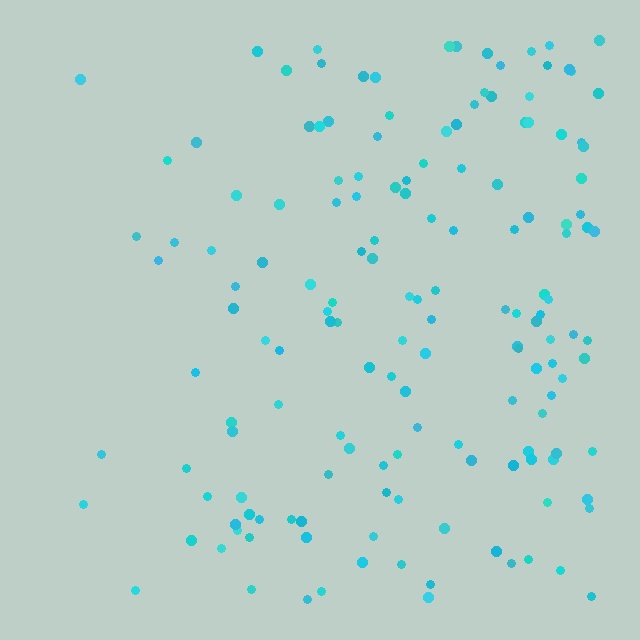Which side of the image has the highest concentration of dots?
The right.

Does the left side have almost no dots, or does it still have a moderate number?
Still a moderate number, just noticeably fewer than the right.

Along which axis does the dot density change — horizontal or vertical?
Horizontal.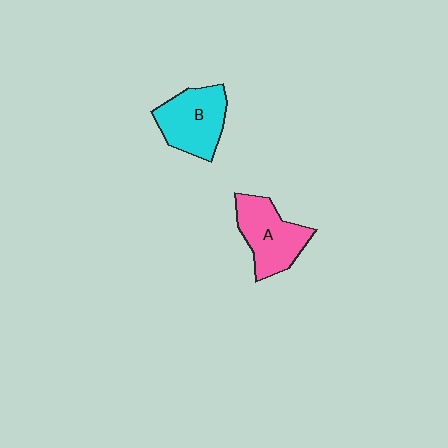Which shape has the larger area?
Shape B (cyan).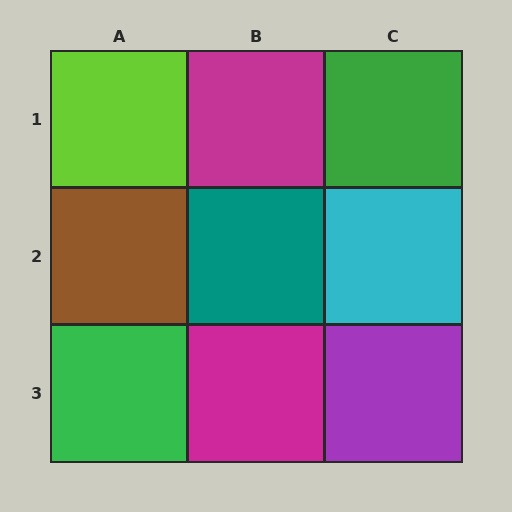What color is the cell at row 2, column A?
Brown.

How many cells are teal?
1 cell is teal.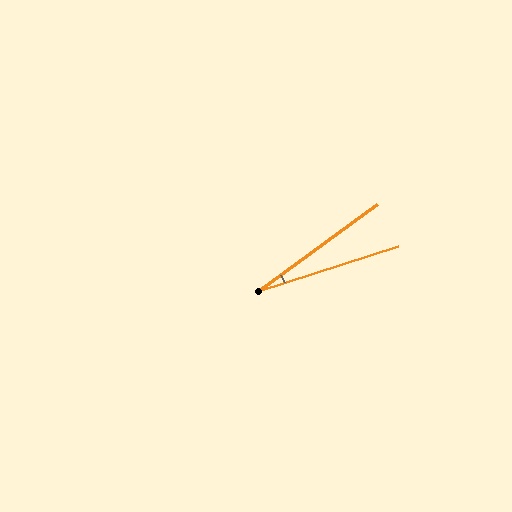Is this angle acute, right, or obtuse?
It is acute.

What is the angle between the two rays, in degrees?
Approximately 18 degrees.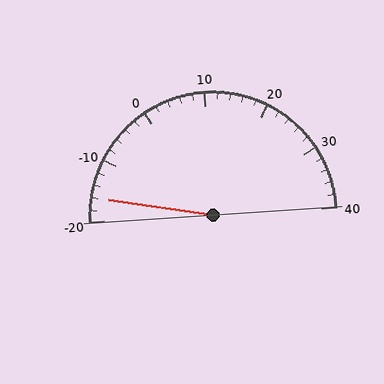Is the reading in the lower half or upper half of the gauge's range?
The reading is in the lower half of the range (-20 to 40).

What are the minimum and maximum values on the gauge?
The gauge ranges from -20 to 40.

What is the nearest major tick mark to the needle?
The nearest major tick mark is -20.